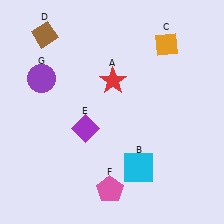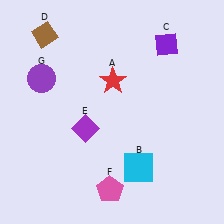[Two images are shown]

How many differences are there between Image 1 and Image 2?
There is 1 difference between the two images.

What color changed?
The diamond (C) changed from orange in Image 1 to purple in Image 2.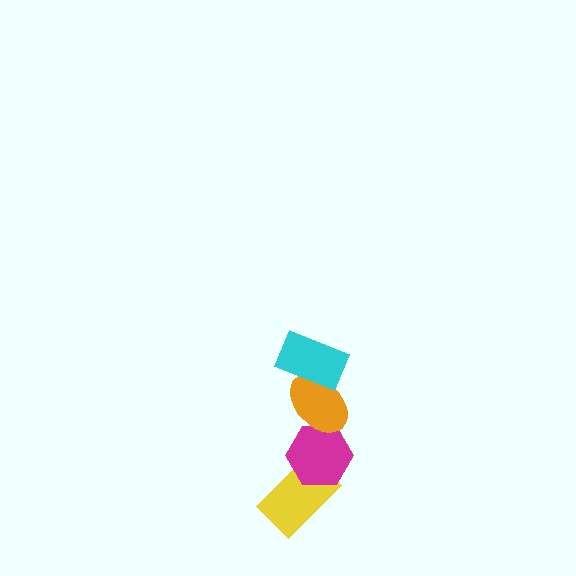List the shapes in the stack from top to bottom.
From top to bottom: the cyan rectangle, the orange ellipse, the magenta hexagon, the yellow rectangle.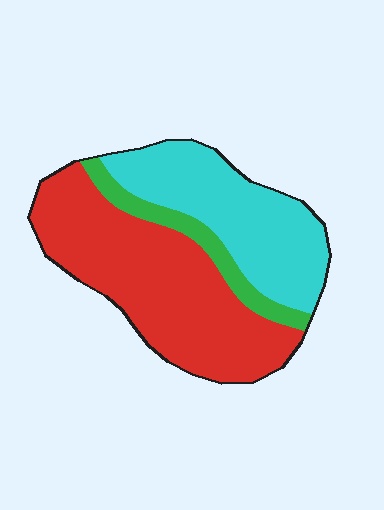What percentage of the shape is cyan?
Cyan covers 36% of the shape.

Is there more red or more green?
Red.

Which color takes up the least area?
Green, at roughly 10%.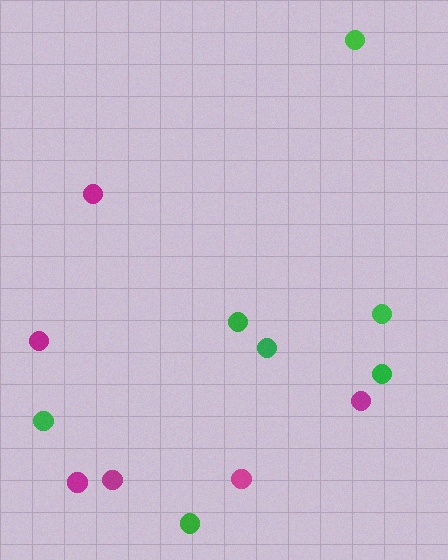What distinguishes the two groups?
There are 2 groups: one group of green circles (7) and one group of magenta circles (6).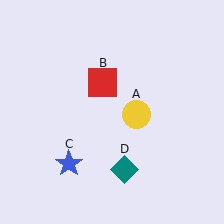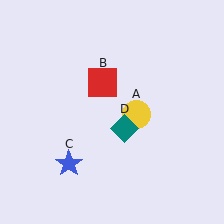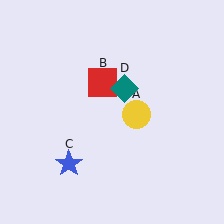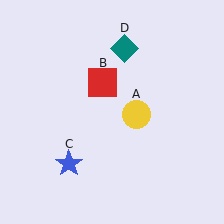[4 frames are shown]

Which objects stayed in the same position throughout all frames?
Yellow circle (object A) and red square (object B) and blue star (object C) remained stationary.